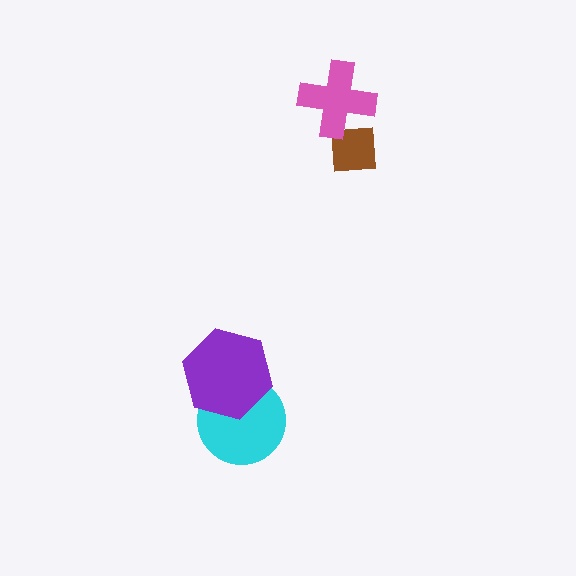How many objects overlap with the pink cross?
1 object overlaps with the pink cross.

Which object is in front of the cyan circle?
The purple hexagon is in front of the cyan circle.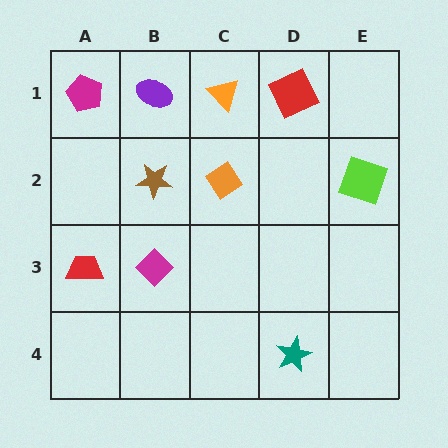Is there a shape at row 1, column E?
No, that cell is empty.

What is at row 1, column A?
A magenta pentagon.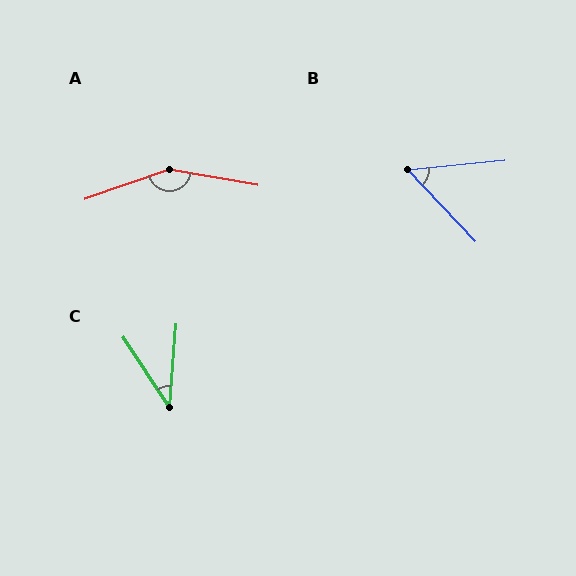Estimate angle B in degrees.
Approximately 52 degrees.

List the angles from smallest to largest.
C (38°), B (52°), A (151°).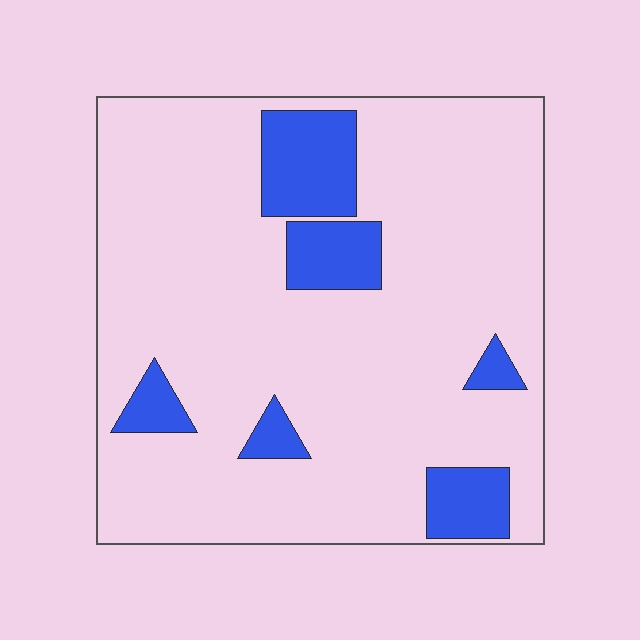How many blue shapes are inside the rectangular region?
6.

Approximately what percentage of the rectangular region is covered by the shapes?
Approximately 15%.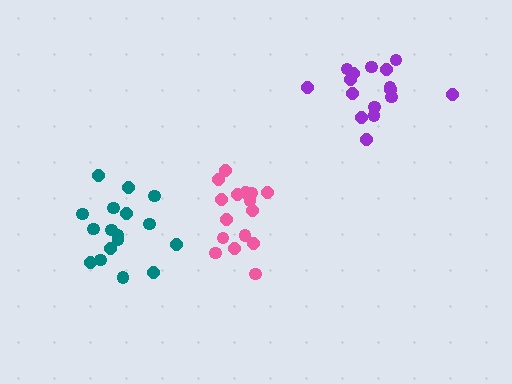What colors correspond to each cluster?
The clusters are colored: teal, purple, pink.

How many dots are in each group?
Group 1: 17 dots, Group 2: 16 dots, Group 3: 16 dots (49 total).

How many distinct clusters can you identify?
There are 3 distinct clusters.